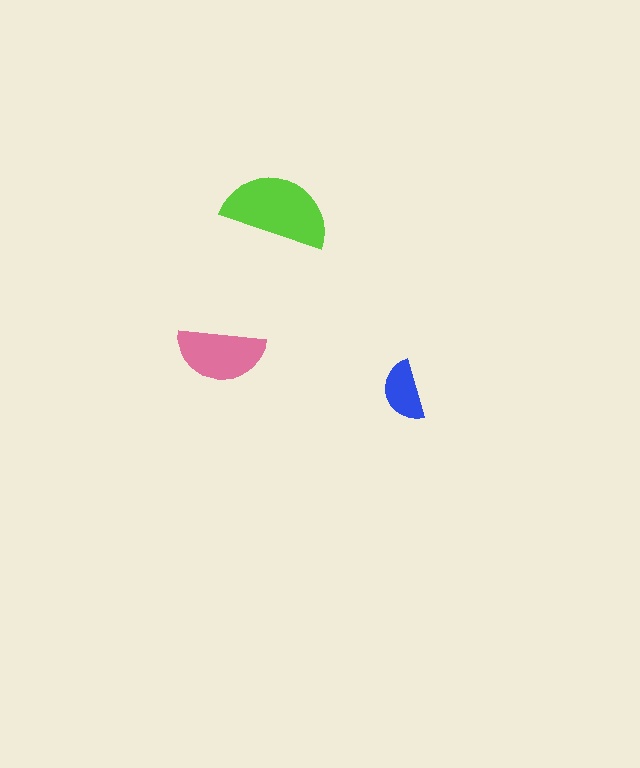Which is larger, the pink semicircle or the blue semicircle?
The pink one.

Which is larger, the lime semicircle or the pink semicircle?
The lime one.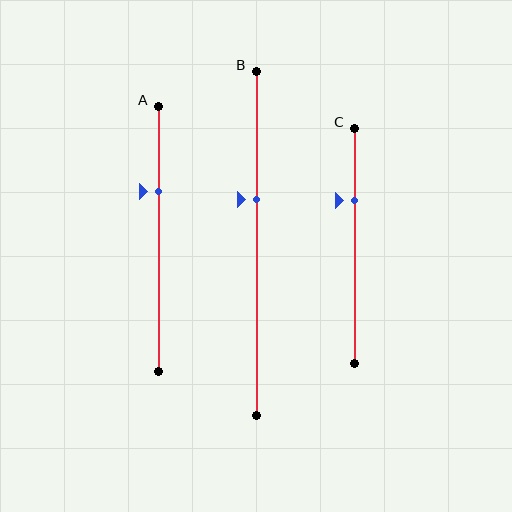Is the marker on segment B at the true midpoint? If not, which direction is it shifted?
No, the marker on segment B is shifted upward by about 13% of the segment length.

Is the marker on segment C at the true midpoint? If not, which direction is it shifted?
No, the marker on segment C is shifted upward by about 19% of the segment length.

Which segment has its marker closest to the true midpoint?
Segment B has its marker closest to the true midpoint.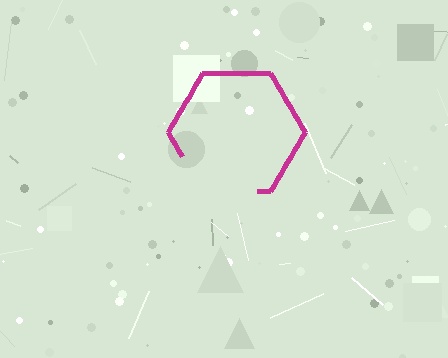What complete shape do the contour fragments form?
The contour fragments form a hexagon.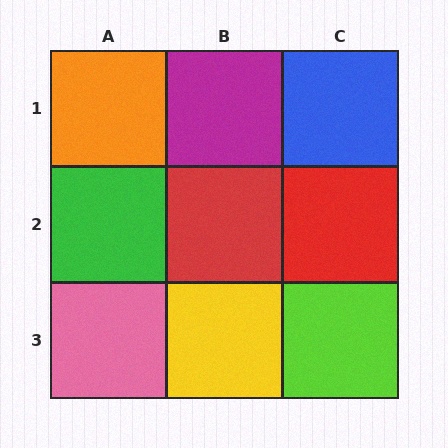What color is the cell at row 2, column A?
Green.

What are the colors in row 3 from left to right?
Pink, yellow, lime.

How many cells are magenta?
1 cell is magenta.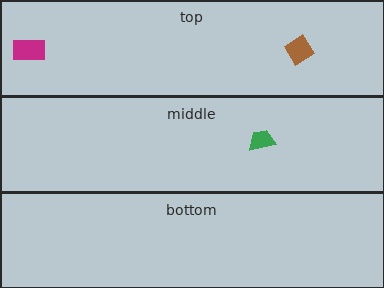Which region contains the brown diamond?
The top region.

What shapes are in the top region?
The magenta rectangle, the brown diamond.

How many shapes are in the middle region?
1.